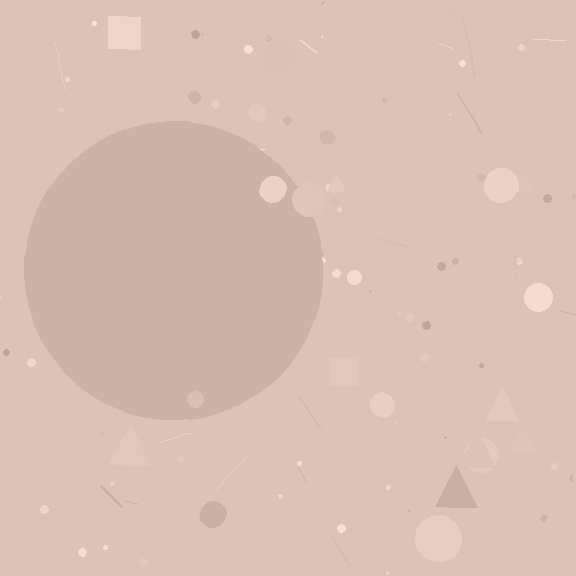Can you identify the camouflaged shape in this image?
The camouflaged shape is a circle.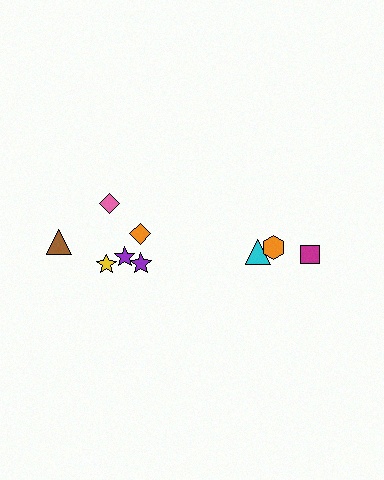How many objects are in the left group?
There are 6 objects.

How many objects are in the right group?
There are 3 objects.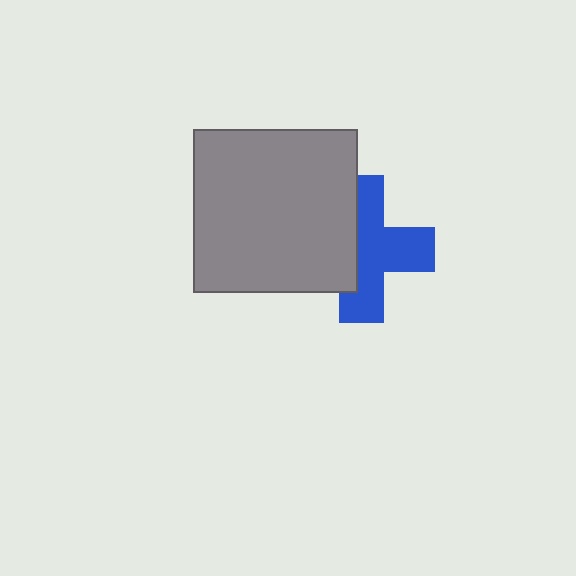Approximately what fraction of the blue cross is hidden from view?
Roughly 40% of the blue cross is hidden behind the gray square.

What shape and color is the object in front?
The object in front is a gray square.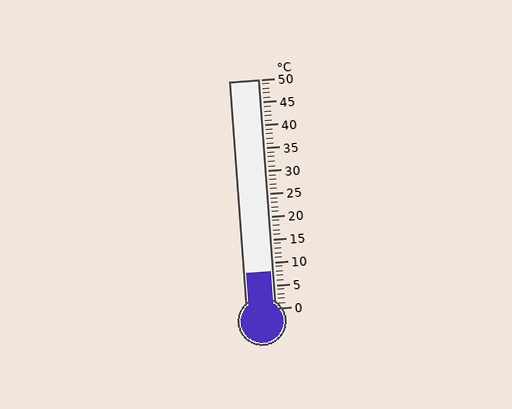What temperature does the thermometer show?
The thermometer shows approximately 8°C.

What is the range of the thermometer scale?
The thermometer scale ranges from 0°C to 50°C.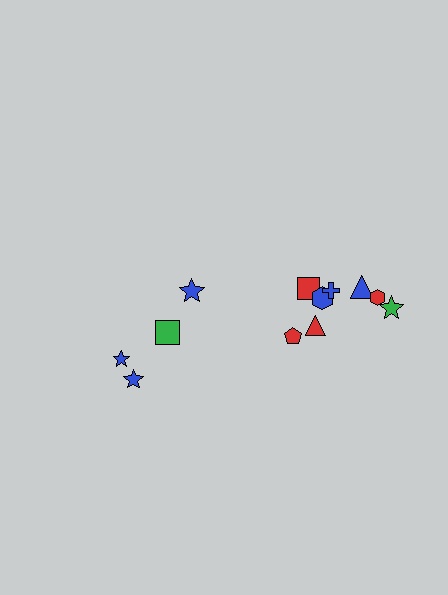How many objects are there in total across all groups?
There are 12 objects.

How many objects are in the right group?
There are 8 objects.